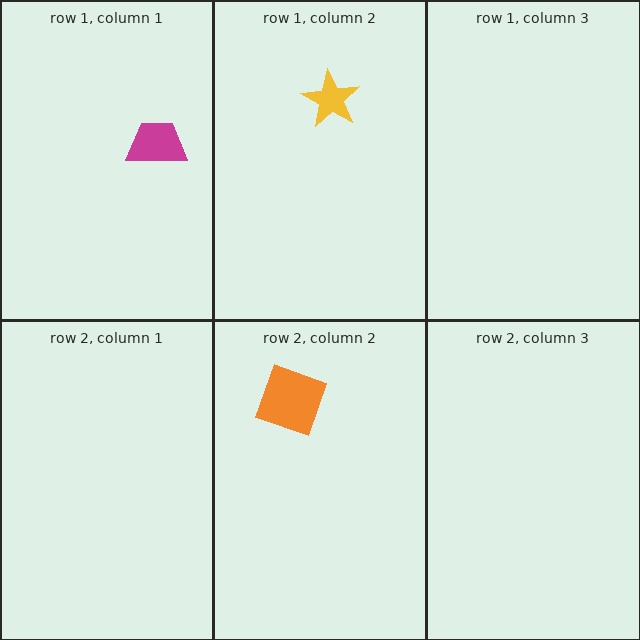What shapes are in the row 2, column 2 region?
The orange square.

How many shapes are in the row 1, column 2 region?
1.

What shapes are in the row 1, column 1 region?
The magenta trapezoid.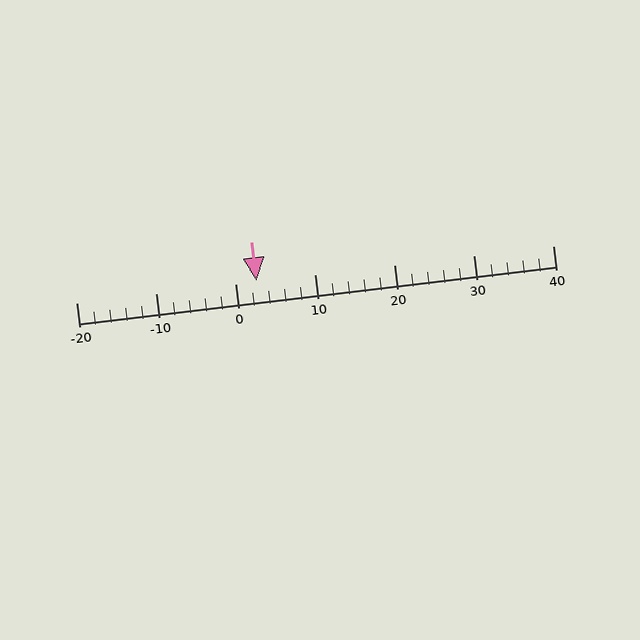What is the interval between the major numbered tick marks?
The major tick marks are spaced 10 units apart.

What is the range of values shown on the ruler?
The ruler shows values from -20 to 40.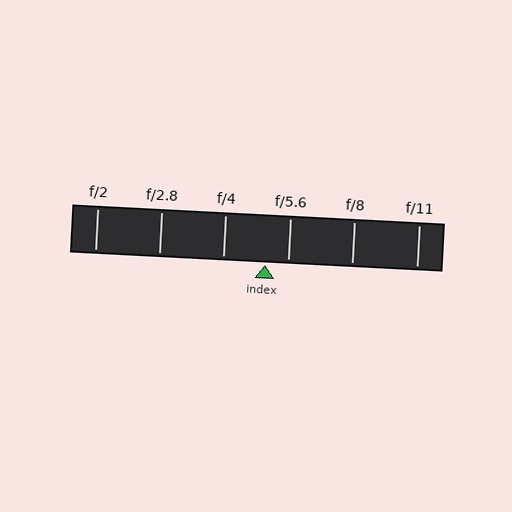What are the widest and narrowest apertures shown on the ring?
The widest aperture shown is f/2 and the narrowest is f/11.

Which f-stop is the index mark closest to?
The index mark is closest to f/5.6.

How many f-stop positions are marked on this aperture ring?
There are 6 f-stop positions marked.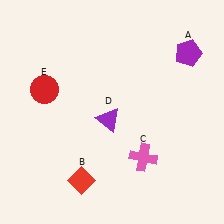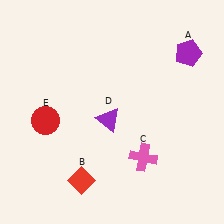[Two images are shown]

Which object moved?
The red circle (E) moved down.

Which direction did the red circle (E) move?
The red circle (E) moved down.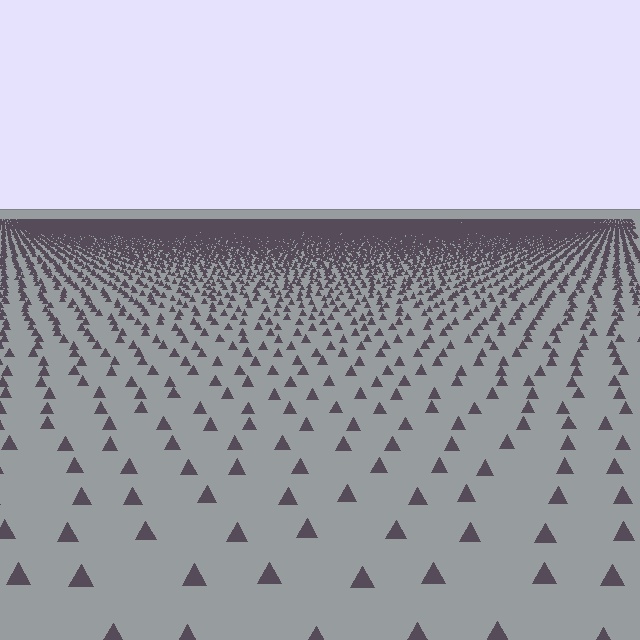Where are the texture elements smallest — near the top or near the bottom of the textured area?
Near the top.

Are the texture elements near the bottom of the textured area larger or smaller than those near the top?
Larger. Near the bottom, elements are closer to the viewer and appear at a bigger on-screen size.